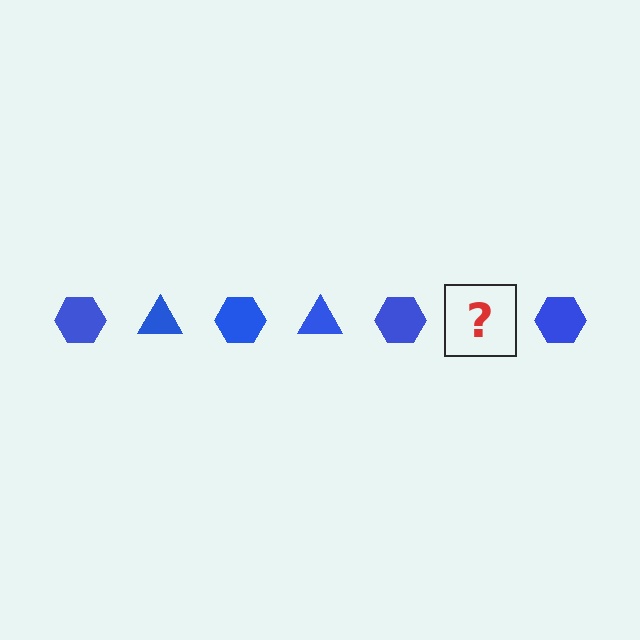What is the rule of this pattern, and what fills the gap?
The rule is that the pattern cycles through hexagon, triangle shapes in blue. The gap should be filled with a blue triangle.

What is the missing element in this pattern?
The missing element is a blue triangle.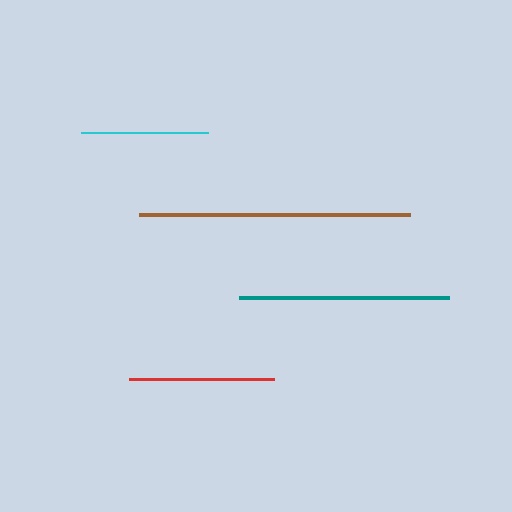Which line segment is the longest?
The brown line is the longest at approximately 271 pixels.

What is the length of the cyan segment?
The cyan segment is approximately 127 pixels long.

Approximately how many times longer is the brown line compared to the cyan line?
The brown line is approximately 2.1 times the length of the cyan line.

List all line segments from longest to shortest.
From longest to shortest: brown, teal, red, cyan.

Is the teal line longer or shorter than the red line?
The teal line is longer than the red line.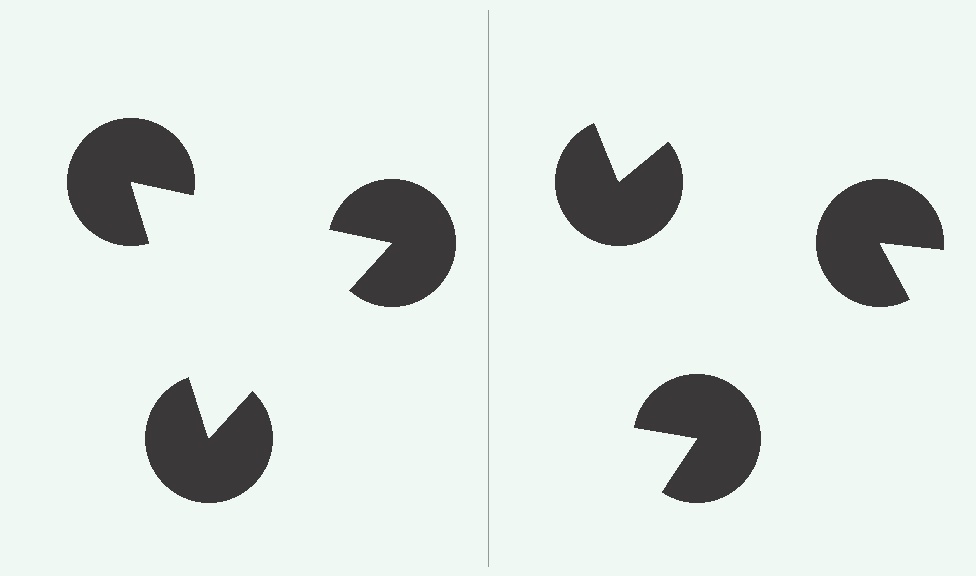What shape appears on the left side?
An illusory triangle.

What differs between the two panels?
The pac-man discs are positioned identically on both sides; only the wedge orientations differ. On the left they align to a triangle; on the right they are misaligned.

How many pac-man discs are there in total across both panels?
6 — 3 on each side.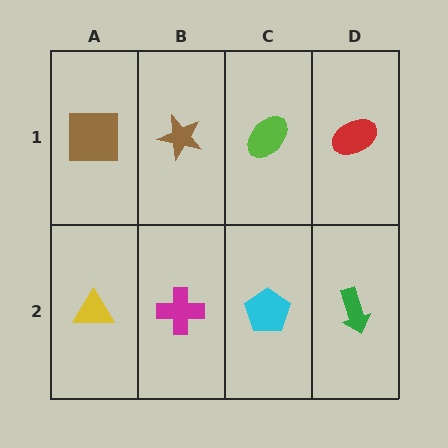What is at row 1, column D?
A red ellipse.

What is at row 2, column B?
A magenta cross.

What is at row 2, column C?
A cyan pentagon.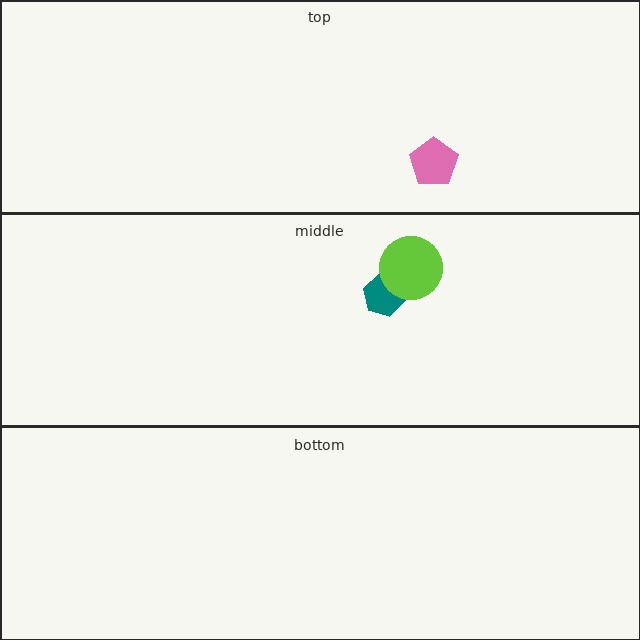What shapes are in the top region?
The pink pentagon.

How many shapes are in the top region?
1.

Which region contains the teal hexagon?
The middle region.